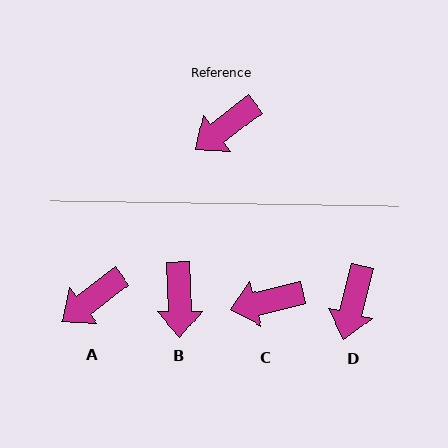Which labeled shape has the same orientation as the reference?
A.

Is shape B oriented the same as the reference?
No, it is off by about 54 degrees.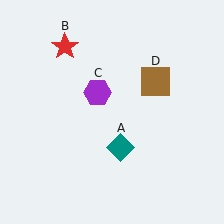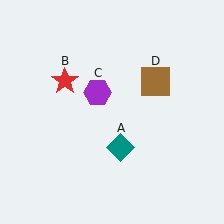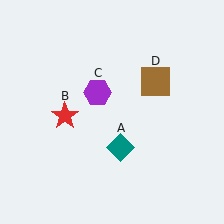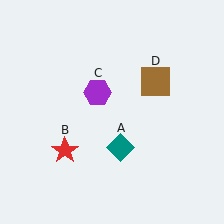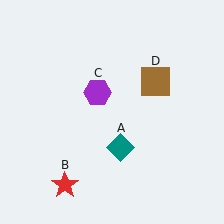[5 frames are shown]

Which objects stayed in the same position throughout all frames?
Teal diamond (object A) and purple hexagon (object C) and brown square (object D) remained stationary.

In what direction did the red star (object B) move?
The red star (object B) moved down.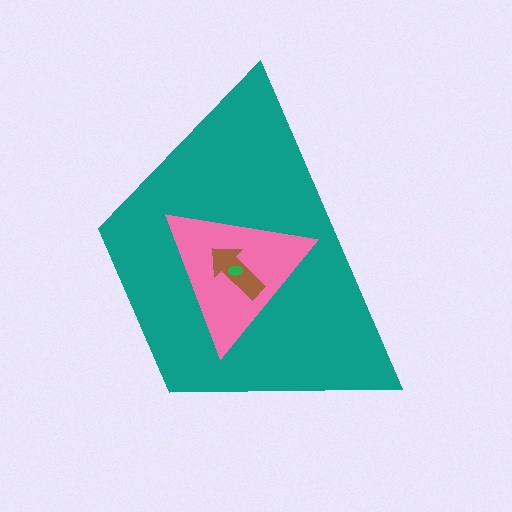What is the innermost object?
The green ellipse.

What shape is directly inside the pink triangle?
The brown arrow.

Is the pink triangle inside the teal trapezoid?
Yes.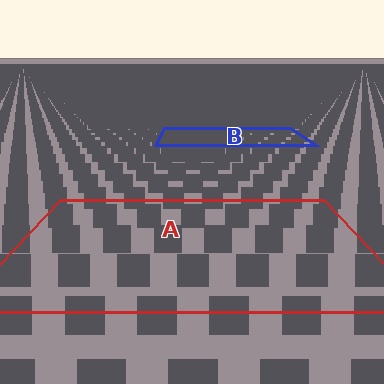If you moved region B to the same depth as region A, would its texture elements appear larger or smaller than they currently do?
They would appear larger. At a closer depth, the same texture elements are projected at a bigger on-screen size.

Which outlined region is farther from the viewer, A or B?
Region B is farther from the viewer — the texture elements inside it appear smaller and more densely packed.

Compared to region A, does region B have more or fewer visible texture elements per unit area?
Region B has more texture elements per unit area — they are packed more densely because it is farther away.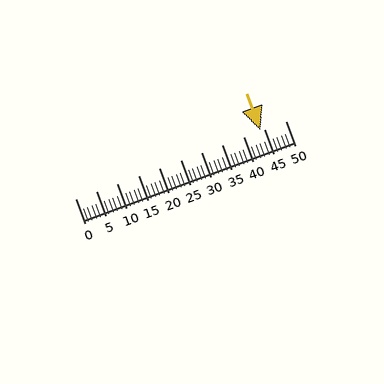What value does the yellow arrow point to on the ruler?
The yellow arrow points to approximately 44.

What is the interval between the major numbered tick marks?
The major tick marks are spaced 5 units apart.